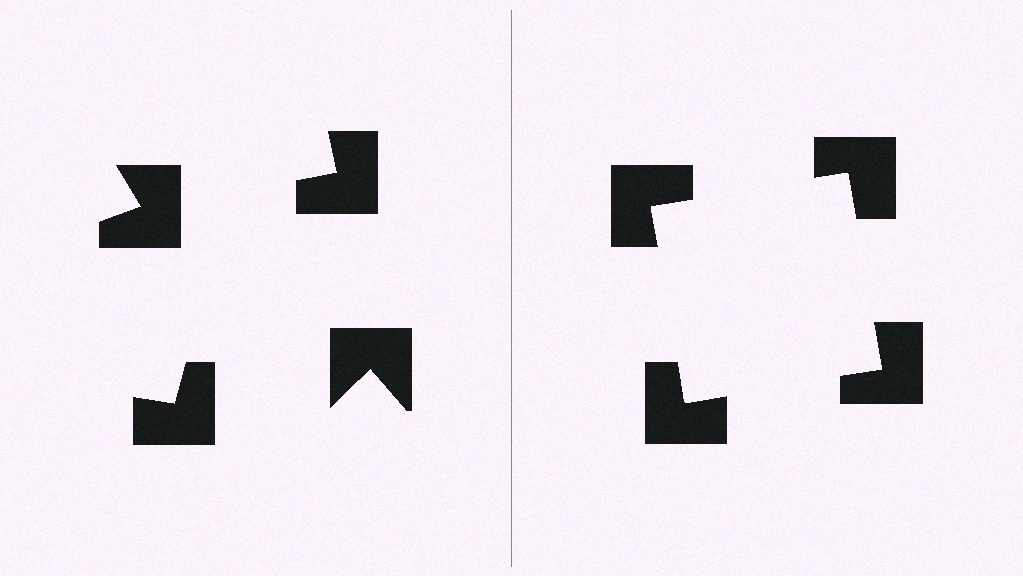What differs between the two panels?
The notched squares are positioned identically on both sides; only the wedge orientations differ. On the right they align to a square; on the left they are misaligned.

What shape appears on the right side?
An illusory square.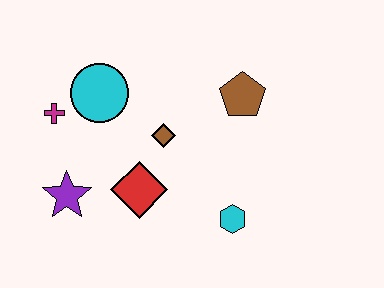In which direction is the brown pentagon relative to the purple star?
The brown pentagon is to the right of the purple star.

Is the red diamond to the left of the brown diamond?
Yes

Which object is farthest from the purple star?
The brown pentagon is farthest from the purple star.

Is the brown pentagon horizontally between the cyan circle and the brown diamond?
No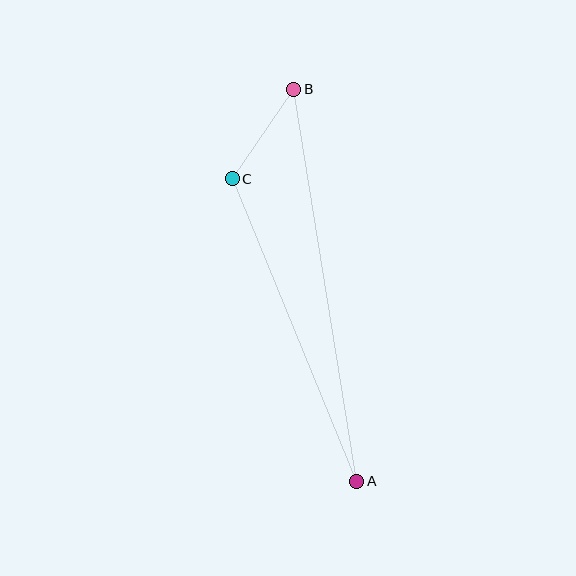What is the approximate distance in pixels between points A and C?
The distance between A and C is approximately 327 pixels.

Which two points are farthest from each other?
Points A and B are farthest from each other.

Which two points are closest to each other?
Points B and C are closest to each other.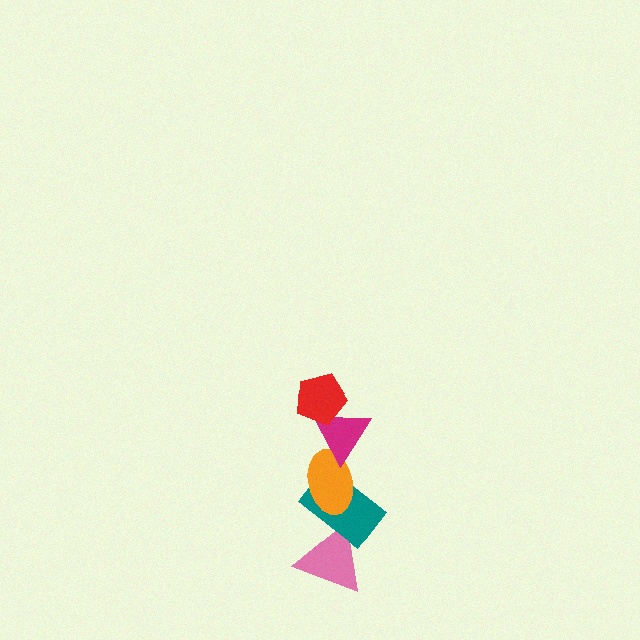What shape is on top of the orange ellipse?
The magenta triangle is on top of the orange ellipse.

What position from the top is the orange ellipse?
The orange ellipse is 3rd from the top.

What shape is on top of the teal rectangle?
The orange ellipse is on top of the teal rectangle.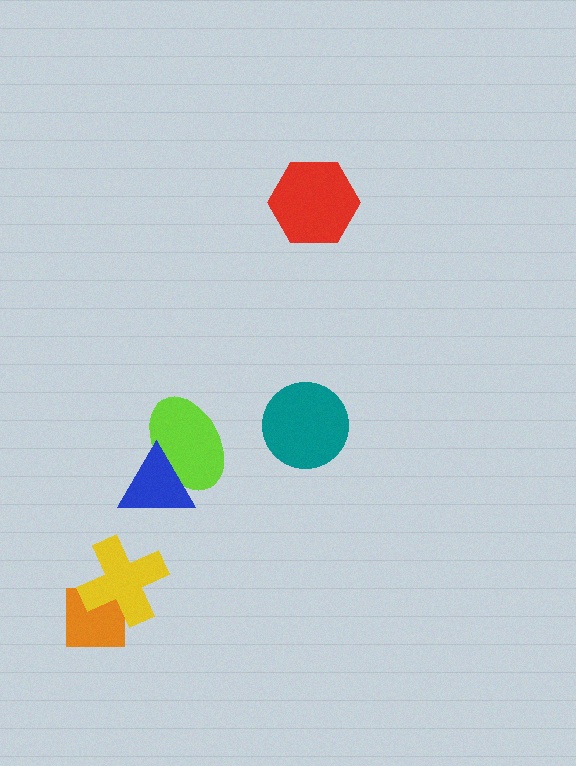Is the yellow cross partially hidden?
No, no other shape covers it.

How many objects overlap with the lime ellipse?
1 object overlaps with the lime ellipse.